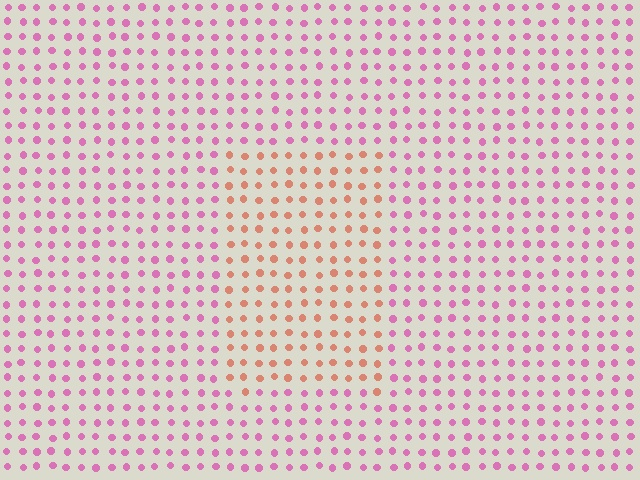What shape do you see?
I see a rectangle.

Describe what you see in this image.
The image is filled with small pink elements in a uniform arrangement. A rectangle-shaped region is visible where the elements are tinted to a slightly different hue, forming a subtle color boundary.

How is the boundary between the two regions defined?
The boundary is defined purely by a slight shift in hue (about 51 degrees). Spacing, size, and orientation are identical on both sides.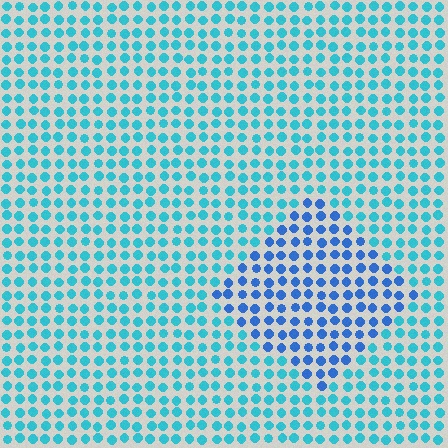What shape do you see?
I see a diamond.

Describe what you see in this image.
The image is filled with small cyan elements in a uniform arrangement. A diamond-shaped region is visible where the elements are tinted to a slightly different hue, forming a subtle color boundary.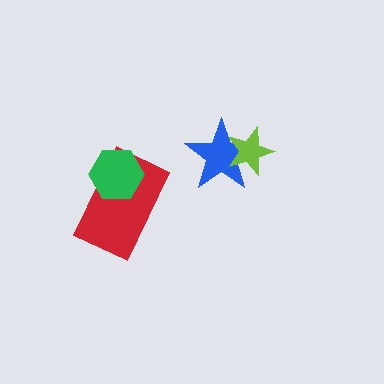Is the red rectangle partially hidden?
Yes, it is partially covered by another shape.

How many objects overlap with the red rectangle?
1 object overlaps with the red rectangle.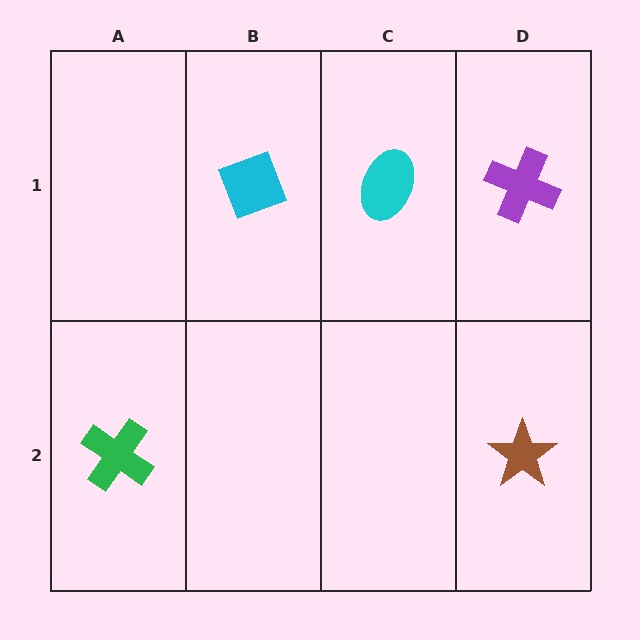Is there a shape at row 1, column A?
No, that cell is empty.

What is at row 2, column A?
A green cross.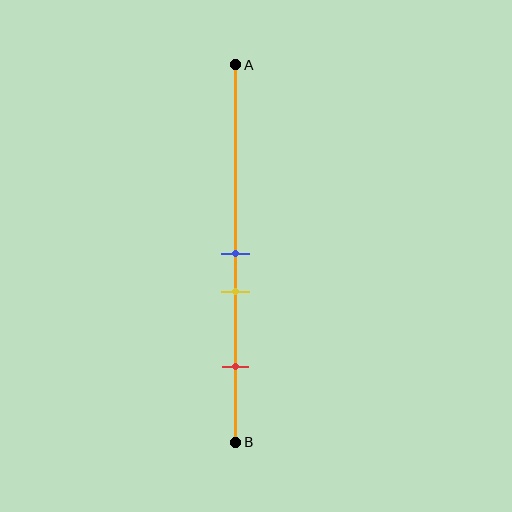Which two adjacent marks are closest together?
The blue and yellow marks are the closest adjacent pair.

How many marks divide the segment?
There are 3 marks dividing the segment.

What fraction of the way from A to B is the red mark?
The red mark is approximately 80% (0.8) of the way from A to B.